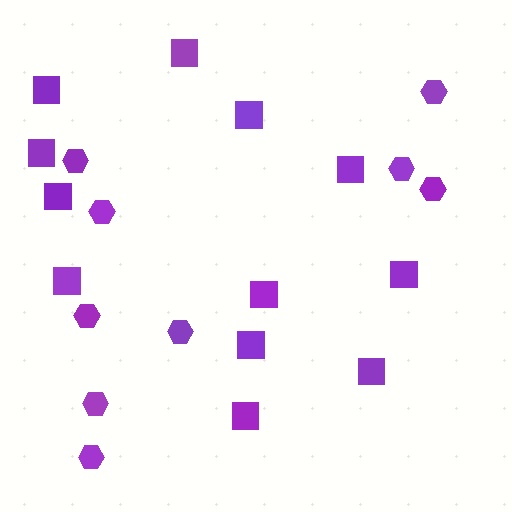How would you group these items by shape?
There are 2 groups: one group of squares (12) and one group of hexagons (9).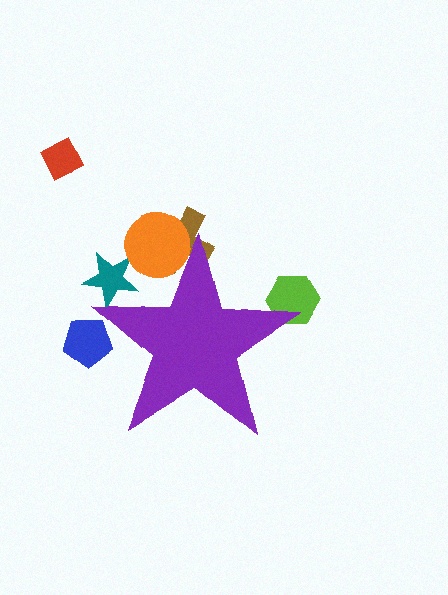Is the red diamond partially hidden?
No, the red diamond is fully visible.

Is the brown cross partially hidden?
Yes, the brown cross is partially hidden behind the purple star.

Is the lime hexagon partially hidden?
Yes, the lime hexagon is partially hidden behind the purple star.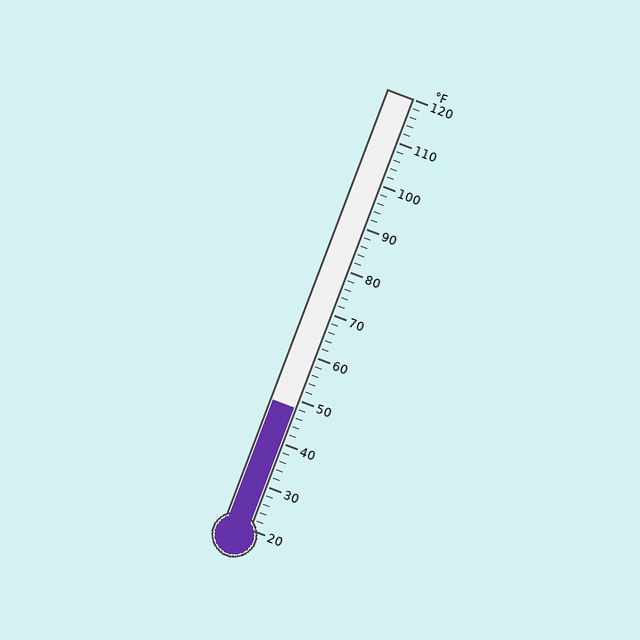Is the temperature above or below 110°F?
The temperature is below 110°F.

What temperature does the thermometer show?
The thermometer shows approximately 48°F.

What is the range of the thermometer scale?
The thermometer scale ranges from 20°F to 120°F.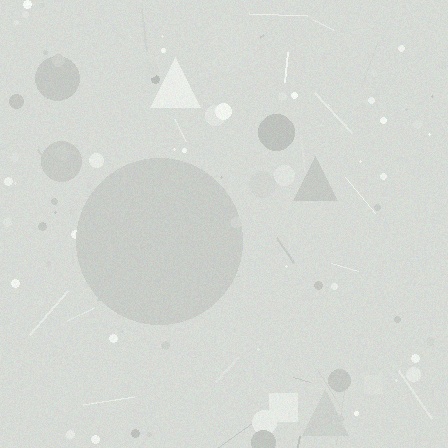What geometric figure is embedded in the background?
A circle is embedded in the background.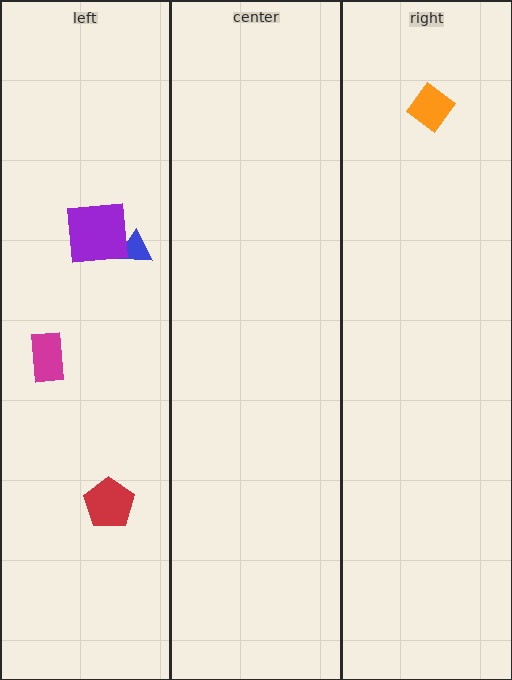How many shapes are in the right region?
1.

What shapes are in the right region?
The orange diamond.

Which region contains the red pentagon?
The left region.